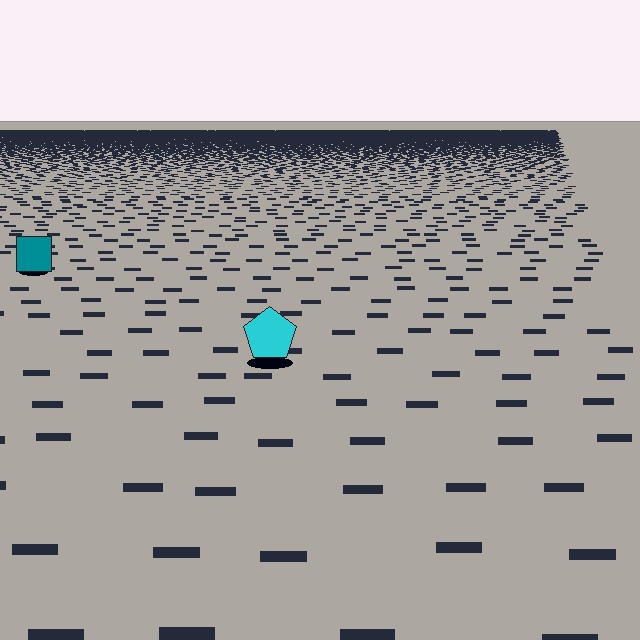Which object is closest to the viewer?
The cyan pentagon is closest. The texture marks near it are larger and more spread out.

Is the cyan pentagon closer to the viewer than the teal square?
Yes. The cyan pentagon is closer — you can tell from the texture gradient: the ground texture is coarser near it.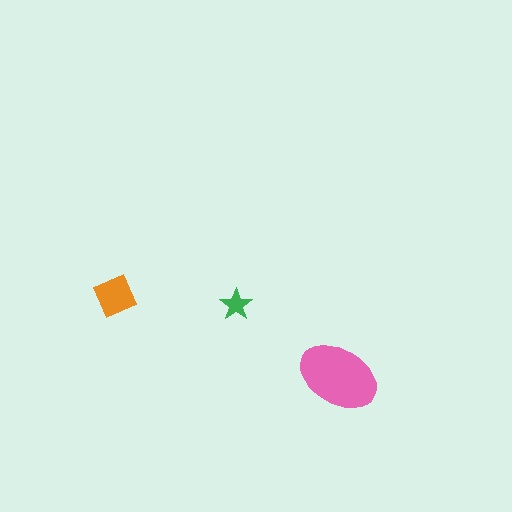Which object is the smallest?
The green star.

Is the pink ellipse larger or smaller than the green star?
Larger.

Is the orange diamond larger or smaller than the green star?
Larger.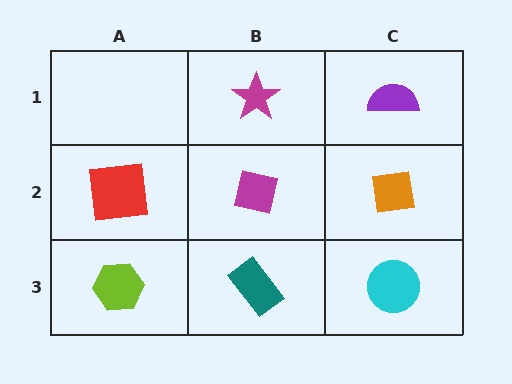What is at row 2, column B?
A magenta square.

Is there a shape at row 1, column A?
No, that cell is empty.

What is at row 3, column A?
A lime hexagon.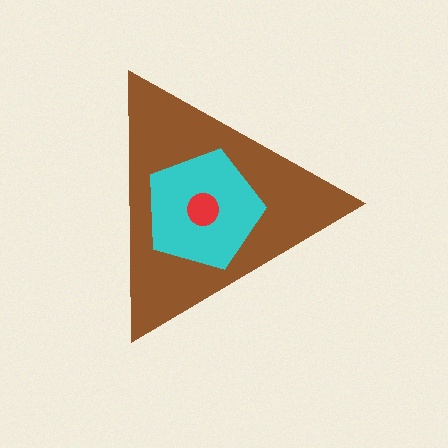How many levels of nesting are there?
3.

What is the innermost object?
The red circle.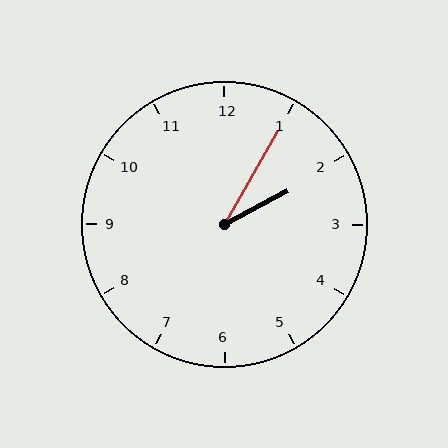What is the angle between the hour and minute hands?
Approximately 32 degrees.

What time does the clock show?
2:05.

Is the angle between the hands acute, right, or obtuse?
It is acute.